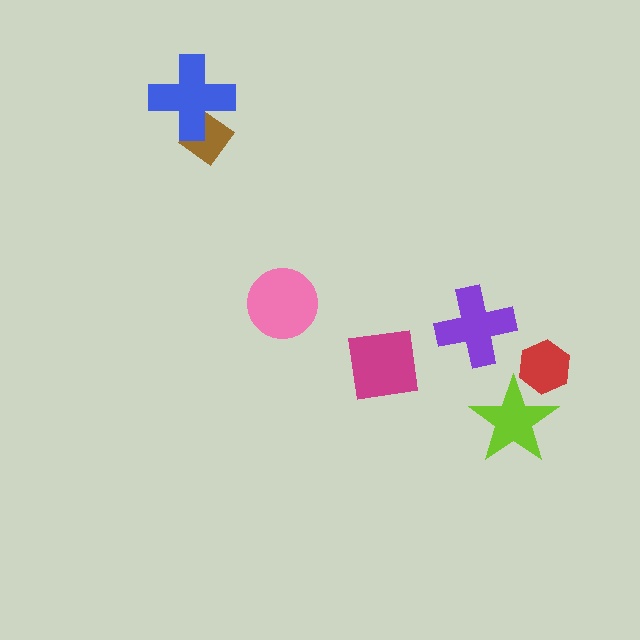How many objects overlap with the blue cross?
1 object overlaps with the blue cross.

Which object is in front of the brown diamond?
The blue cross is in front of the brown diamond.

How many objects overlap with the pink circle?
0 objects overlap with the pink circle.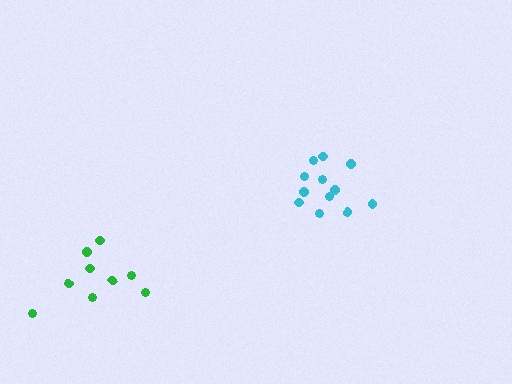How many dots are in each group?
Group 1: 9 dots, Group 2: 12 dots (21 total).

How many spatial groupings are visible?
There are 2 spatial groupings.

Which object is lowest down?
The green cluster is bottommost.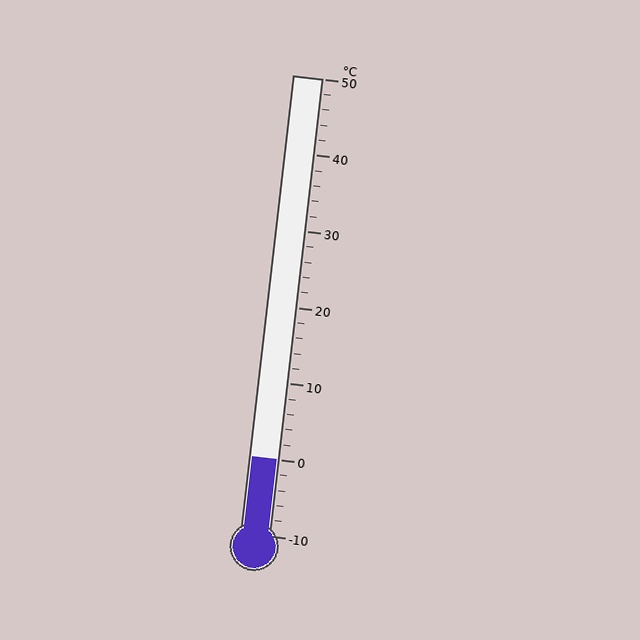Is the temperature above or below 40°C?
The temperature is below 40°C.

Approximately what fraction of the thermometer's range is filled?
The thermometer is filled to approximately 15% of its range.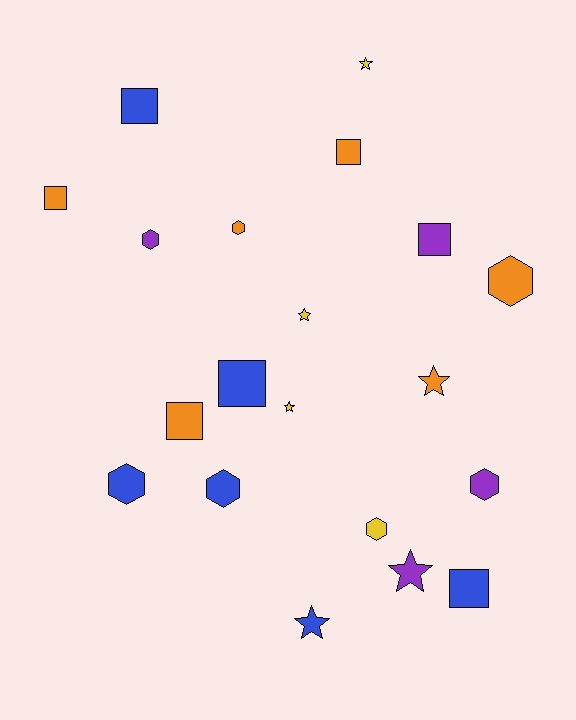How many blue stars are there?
There is 1 blue star.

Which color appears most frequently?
Blue, with 6 objects.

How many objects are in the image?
There are 20 objects.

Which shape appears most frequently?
Square, with 7 objects.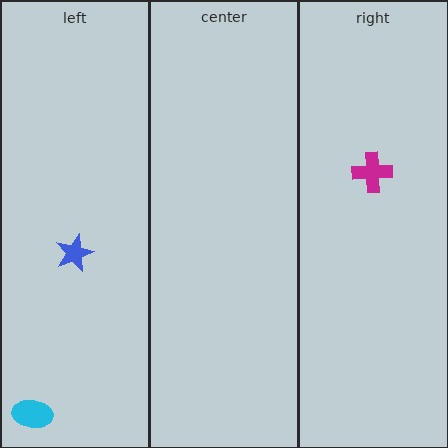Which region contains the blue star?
The left region.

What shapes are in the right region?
The magenta cross.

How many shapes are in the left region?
2.